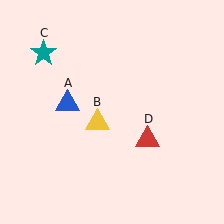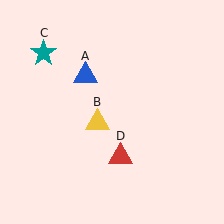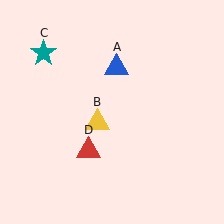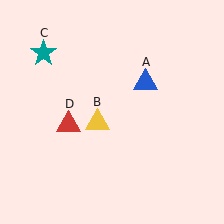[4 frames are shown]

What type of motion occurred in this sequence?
The blue triangle (object A), red triangle (object D) rotated clockwise around the center of the scene.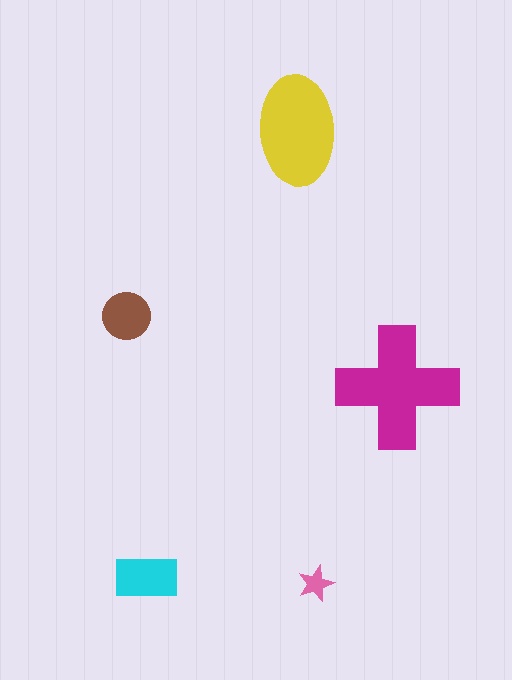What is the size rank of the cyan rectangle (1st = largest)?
3rd.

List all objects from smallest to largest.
The pink star, the brown circle, the cyan rectangle, the yellow ellipse, the magenta cross.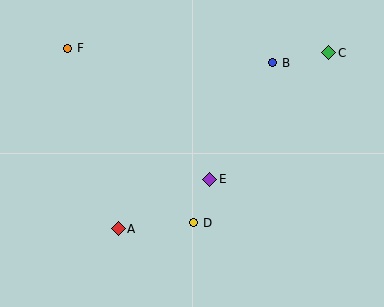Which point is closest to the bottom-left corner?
Point A is closest to the bottom-left corner.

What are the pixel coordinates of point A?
Point A is at (118, 229).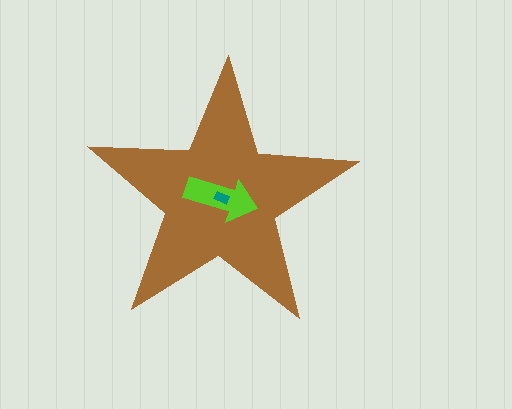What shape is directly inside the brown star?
The lime arrow.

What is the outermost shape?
The brown star.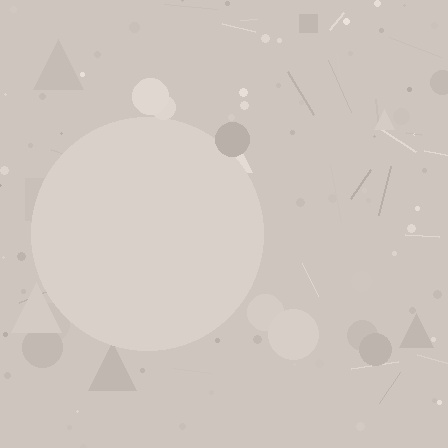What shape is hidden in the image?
A circle is hidden in the image.